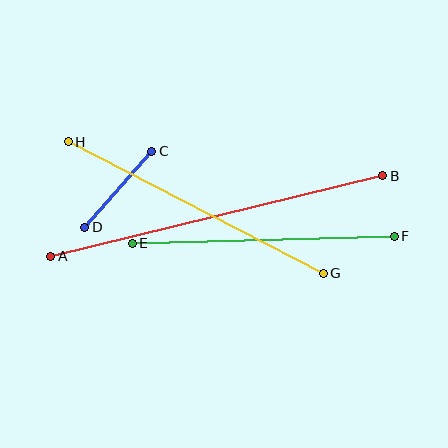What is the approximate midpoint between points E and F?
The midpoint is at approximately (263, 240) pixels.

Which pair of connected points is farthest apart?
Points A and B are farthest apart.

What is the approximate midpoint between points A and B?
The midpoint is at approximately (217, 216) pixels.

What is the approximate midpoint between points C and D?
The midpoint is at approximately (118, 189) pixels.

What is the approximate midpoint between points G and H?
The midpoint is at approximately (196, 207) pixels.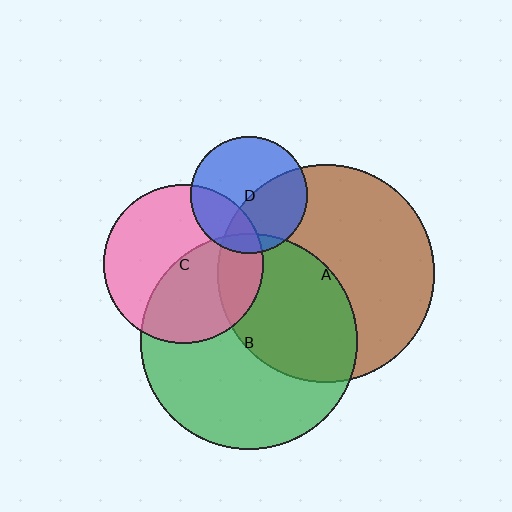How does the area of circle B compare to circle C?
Approximately 1.8 times.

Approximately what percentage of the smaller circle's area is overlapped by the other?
Approximately 40%.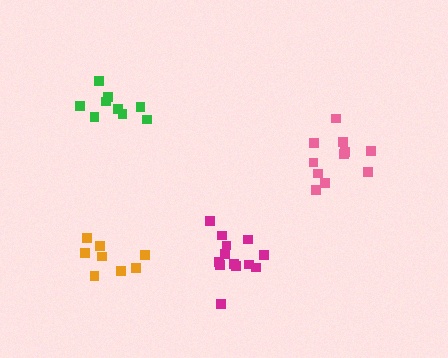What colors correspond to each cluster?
The clusters are colored: green, magenta, pink, orange.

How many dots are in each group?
Group 1: 9 dots, Group 2: 13 dots, Group 3: 12 dots, Group 4: 8 dots (42 total).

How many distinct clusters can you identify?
There are 4 distinct clusters.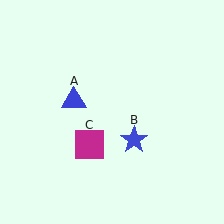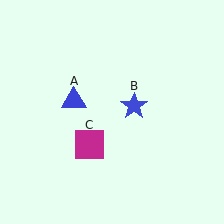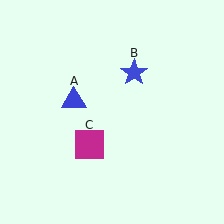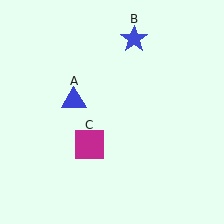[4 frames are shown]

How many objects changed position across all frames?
1 object changed position: blue star (object B).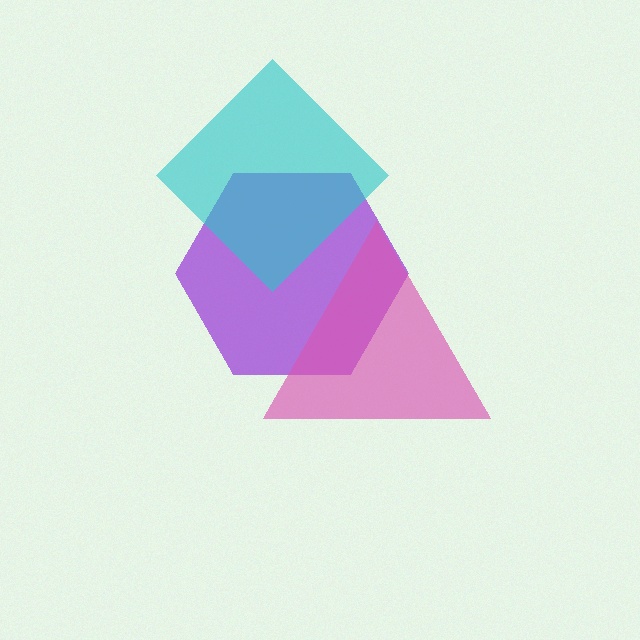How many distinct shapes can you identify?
There are 3 distinct shapes: a purple hexagon, a pink triangle, a cyan diamond.